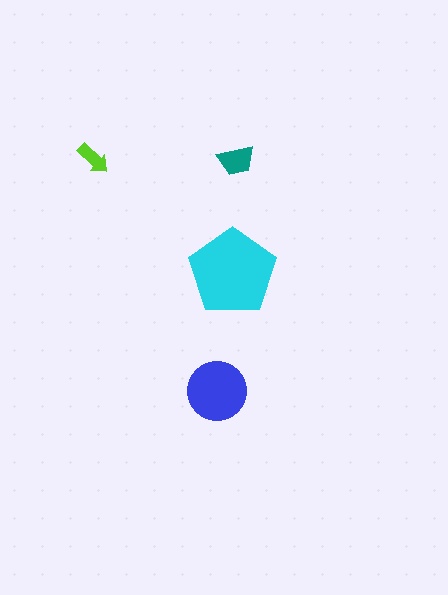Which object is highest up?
The lime arrow is topmost.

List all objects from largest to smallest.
The cyan pentagon, the blue circle, the teal trapezoid, the lime arrow.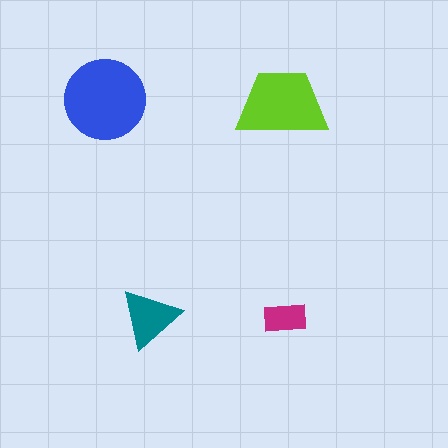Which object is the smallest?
The magenta rectangle.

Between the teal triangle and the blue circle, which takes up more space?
The blue circle.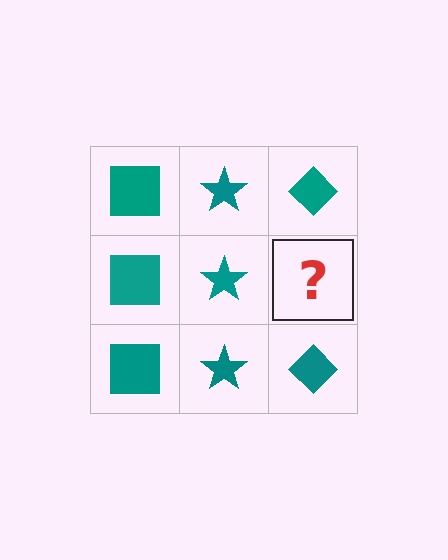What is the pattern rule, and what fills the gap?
The rule is that each column has a consistent shape. The gap should be filled with a teal diamond.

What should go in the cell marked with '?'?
The missing cell should contain a teal diamond.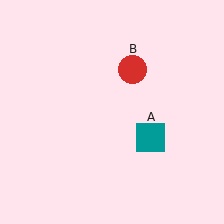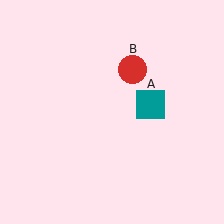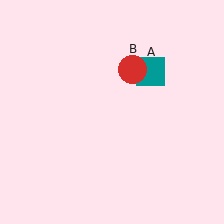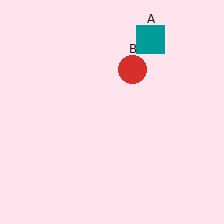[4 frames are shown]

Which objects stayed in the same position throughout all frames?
Red circle (object B) remained stationary.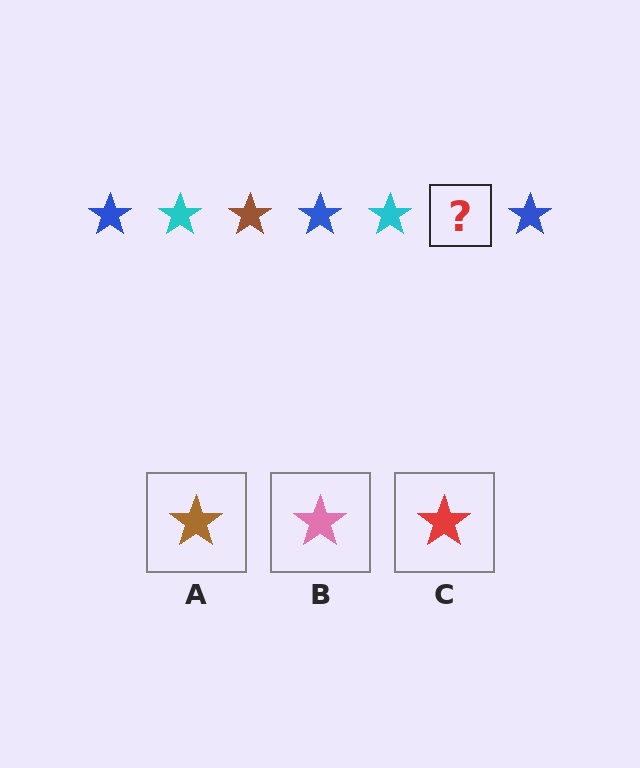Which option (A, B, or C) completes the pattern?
A.